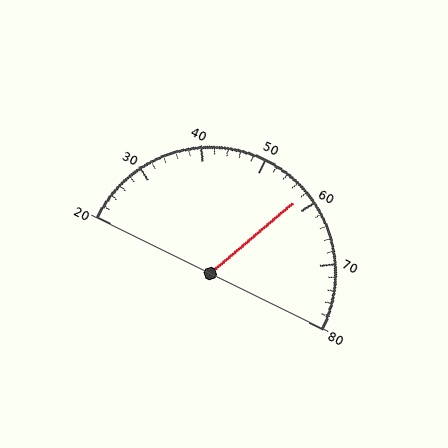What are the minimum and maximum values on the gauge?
The gauge ranges from 20 to 80.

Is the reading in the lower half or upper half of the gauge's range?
The reading is in the upper half of the range (20 to 80).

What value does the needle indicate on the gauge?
The needle indicates approximately 58.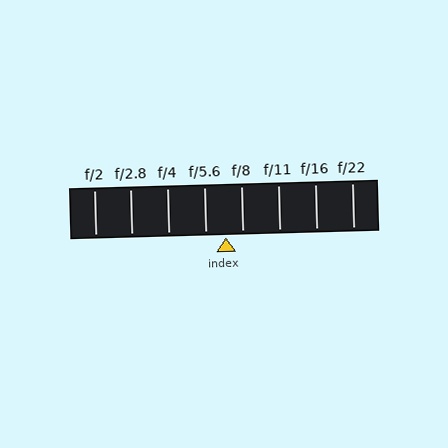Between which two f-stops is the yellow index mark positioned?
The index mark is between f/5.6 and f/8.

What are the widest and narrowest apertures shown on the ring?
The widest aperture shown is f/2 and the narrowest is f/22.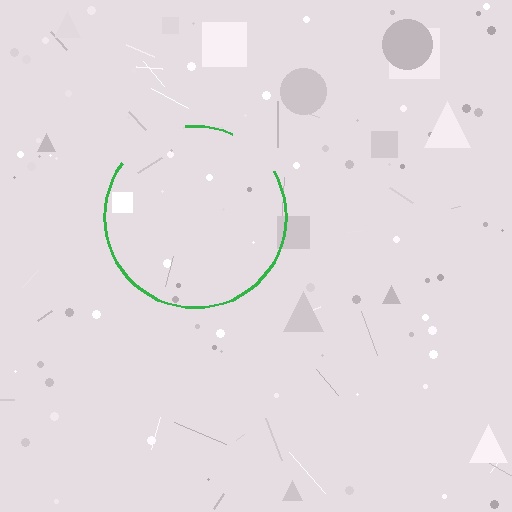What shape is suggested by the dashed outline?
The dashed outline suggests a circle.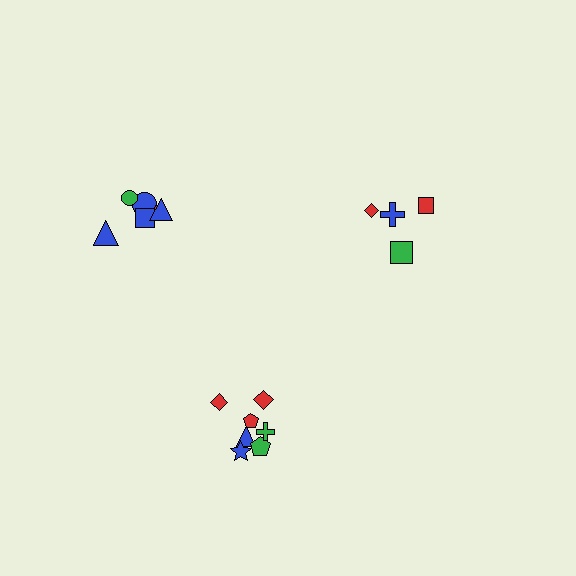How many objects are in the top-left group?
There are 6 objects.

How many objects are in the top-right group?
There are 4 objects.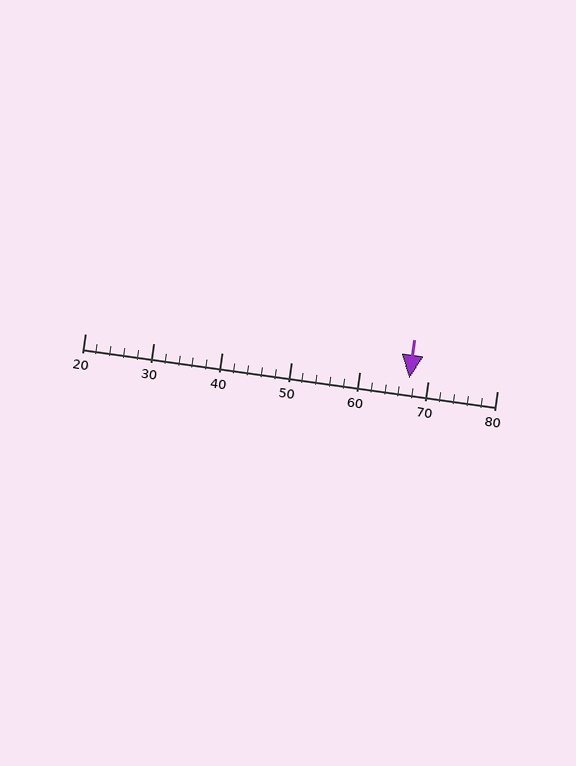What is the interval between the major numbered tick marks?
The major tick marks are spaced 10 units apart.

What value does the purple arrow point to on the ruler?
The purple arrow points to approximately 67.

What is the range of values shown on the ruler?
The ruler shows values from 20 to 80.